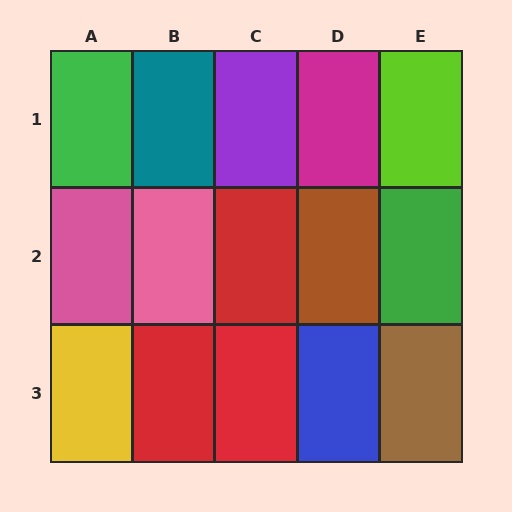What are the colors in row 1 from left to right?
Green, teal, purple, magenta, lime.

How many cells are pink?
2 cells are pink.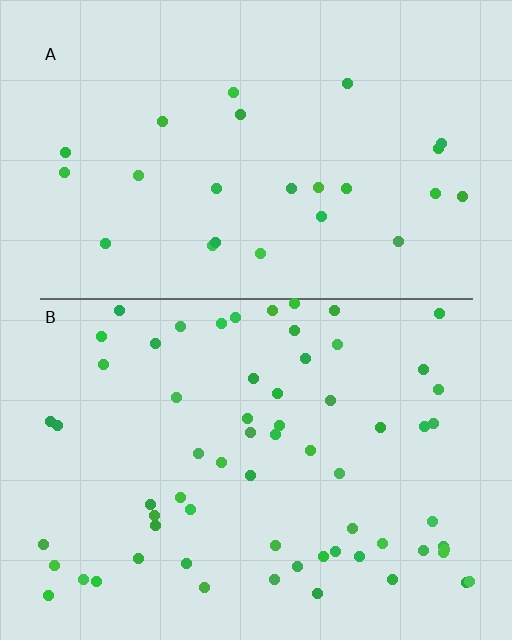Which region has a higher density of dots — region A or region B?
B (the bottom).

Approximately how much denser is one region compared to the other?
Approximately 2.6× — region B over region A.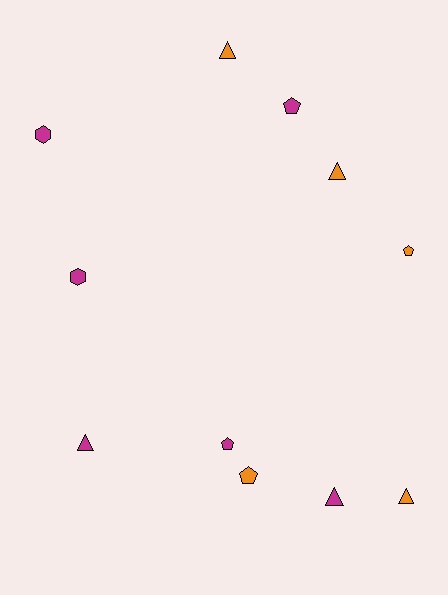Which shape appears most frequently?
Triangle, with 5 objects.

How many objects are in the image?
There are 11 objects.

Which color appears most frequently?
Magenta, with 6 objects.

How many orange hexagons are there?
There are no orange hexagons.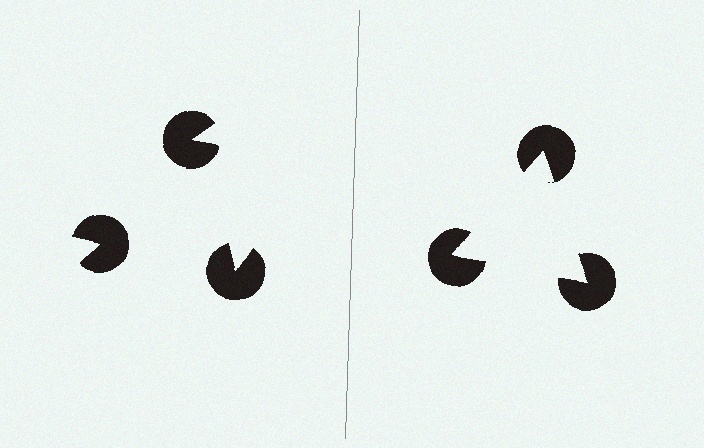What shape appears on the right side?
An illusory triangle.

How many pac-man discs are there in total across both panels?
6 — 3 on each side.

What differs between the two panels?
The pac-man discs are positioned identically on both sides; only the wedge orientations differ. On the right they align to a triangle; on the left they are misaligned.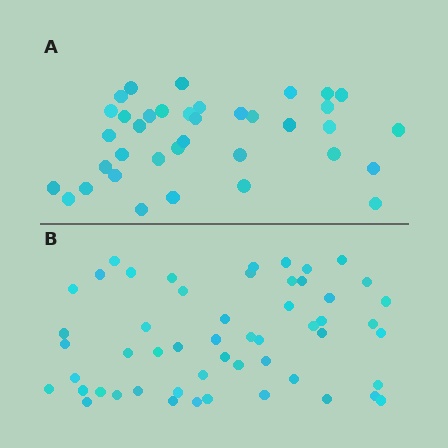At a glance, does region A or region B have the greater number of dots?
Region B (the bottom region) has more dots.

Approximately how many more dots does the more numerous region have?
Region B has approximately 15 more dots than region A.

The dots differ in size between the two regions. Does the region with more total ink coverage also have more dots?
No. Region A has more total ink coverage because its dots are larger, but region B actually contains more individual dots. Total area can be misleading — the number of items is what matters here.